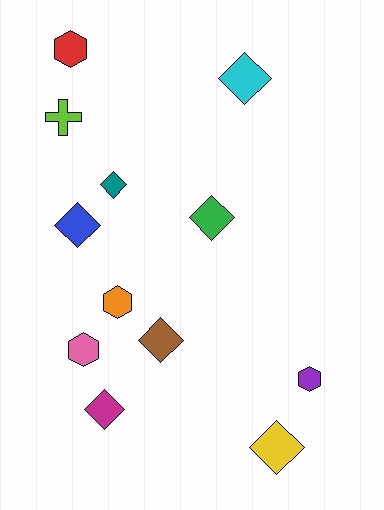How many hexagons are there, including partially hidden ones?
There are 4 hexagons.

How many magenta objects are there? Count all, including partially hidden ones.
There is 1 magenta object.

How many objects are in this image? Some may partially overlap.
There are 12 objects.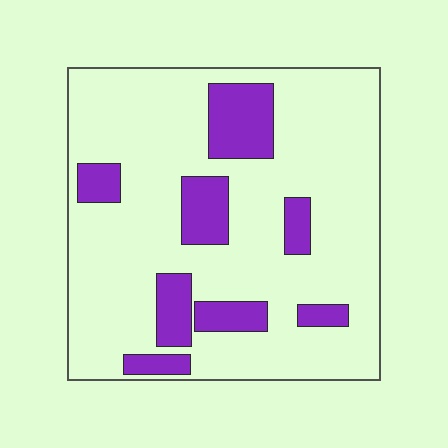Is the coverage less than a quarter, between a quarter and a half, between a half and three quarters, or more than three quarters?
Less than a quarter.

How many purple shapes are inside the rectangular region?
8.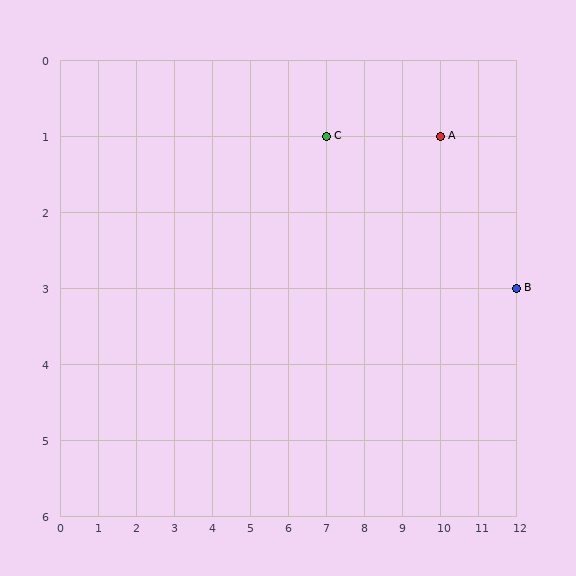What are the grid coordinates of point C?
Point C is at grid coordinates (7, 1).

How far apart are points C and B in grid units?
Points C and B are 5 columns and 2 rows apart (about 5.4 grid units diagonally).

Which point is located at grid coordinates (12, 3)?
Point B is at (12, 3).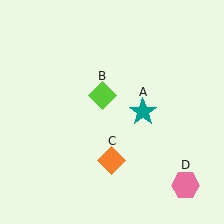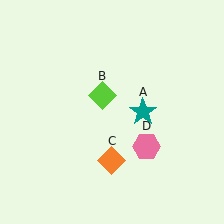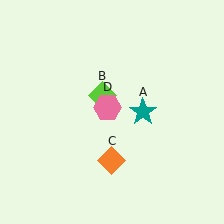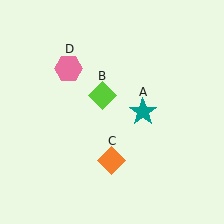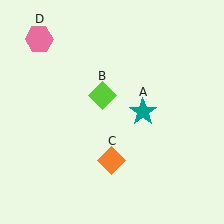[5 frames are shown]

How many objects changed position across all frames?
1 object changed position: pink hexagon (object D).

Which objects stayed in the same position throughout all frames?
Teal star (object A) and lime diamond (object B) and orange diamond (object C) remained stationary.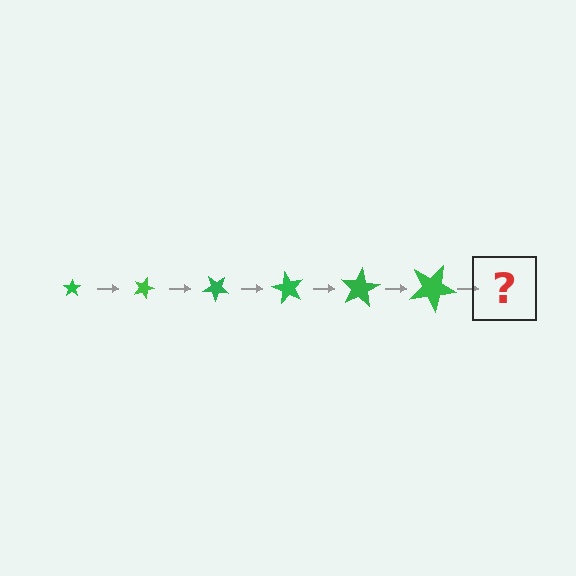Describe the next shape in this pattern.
It should be a star, larger than the previous one and rotated 120 degrees from the start.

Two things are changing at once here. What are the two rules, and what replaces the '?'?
The two rules are that the star grows larger each step and it rotates 20 degrees each step. The '?' should be a star, larger than the previous one and rotated 120 degrees from the start.